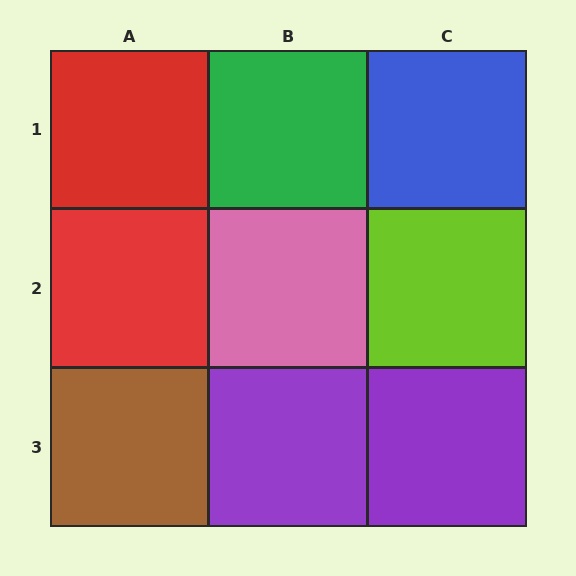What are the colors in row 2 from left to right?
Red, pink, lime.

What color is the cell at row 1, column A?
Red.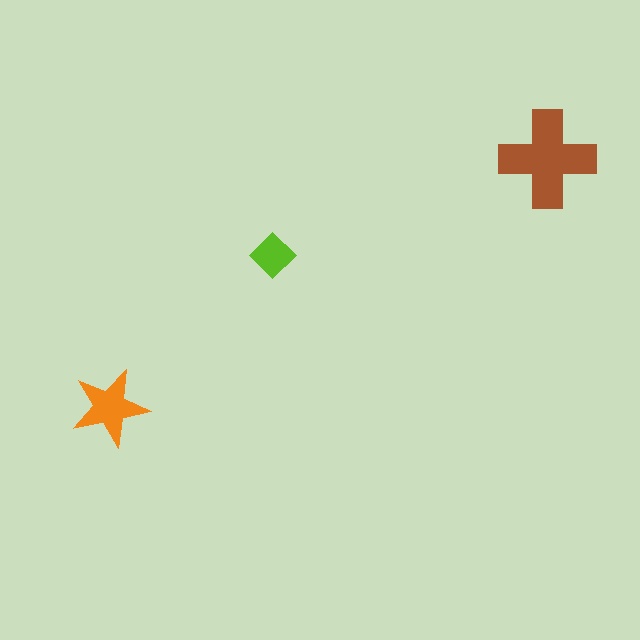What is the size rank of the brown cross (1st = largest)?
1st.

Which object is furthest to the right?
The brown cross is rightmost.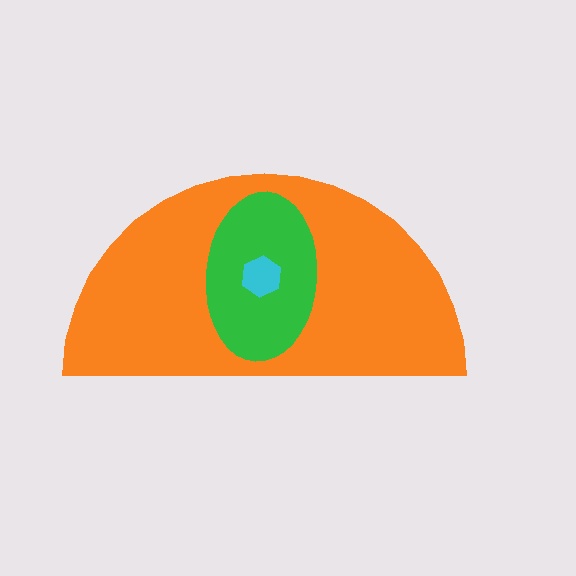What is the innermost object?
The cyan hexagon.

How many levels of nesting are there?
3.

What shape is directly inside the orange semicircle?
The green ellipse.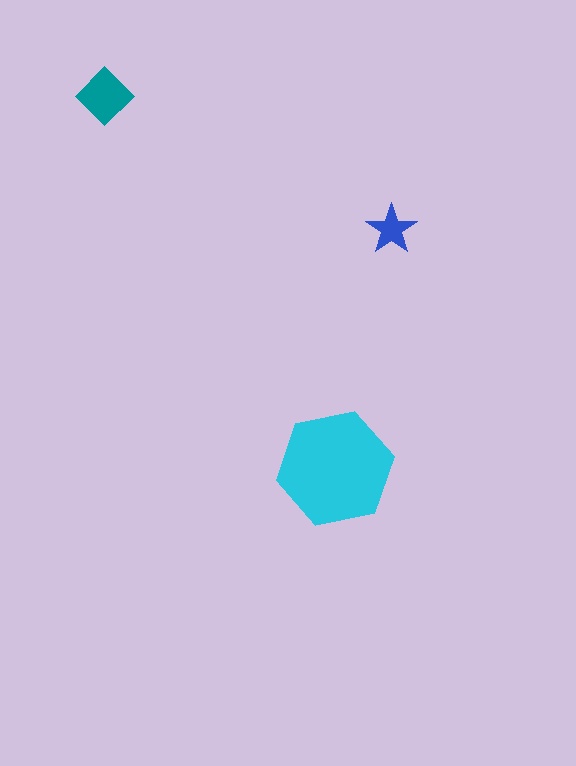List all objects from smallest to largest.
The blue star, the teal diamond, the cyan hexagon.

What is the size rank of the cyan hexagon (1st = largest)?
1st.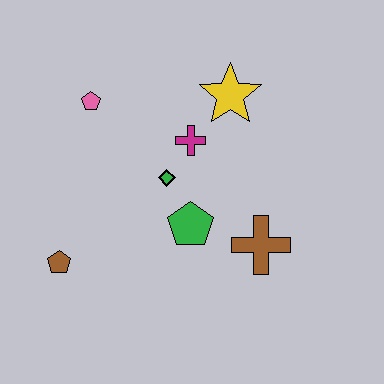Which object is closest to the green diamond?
The magenta cross is closest to the green diamond.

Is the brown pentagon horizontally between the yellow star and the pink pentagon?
No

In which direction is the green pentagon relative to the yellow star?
The green pentagon is below the yellow star.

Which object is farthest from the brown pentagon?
The yellow star is farthest from the brown pentagon.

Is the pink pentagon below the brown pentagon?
No